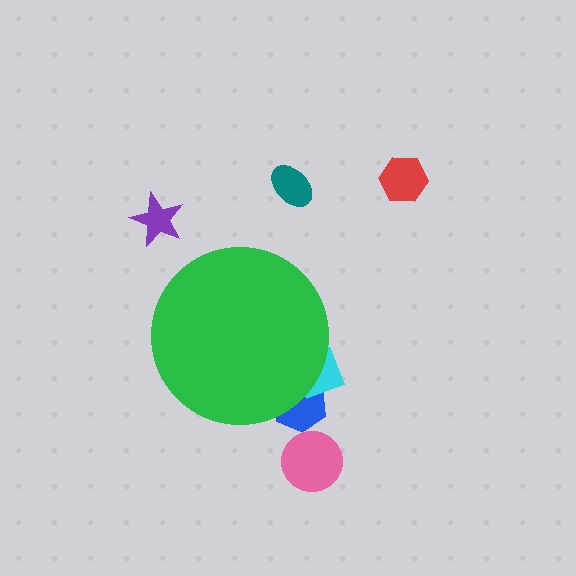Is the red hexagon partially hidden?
No, the red hexagon is fully visible.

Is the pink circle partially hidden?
No, the pink circle is fully visible.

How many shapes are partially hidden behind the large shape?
2 shapes are partially hidden.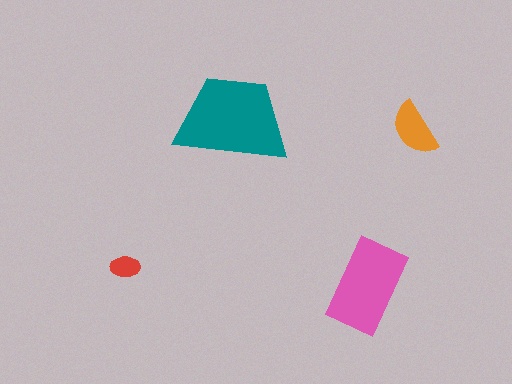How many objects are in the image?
There are 4 objects in the image.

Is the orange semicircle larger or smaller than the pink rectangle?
Smaller.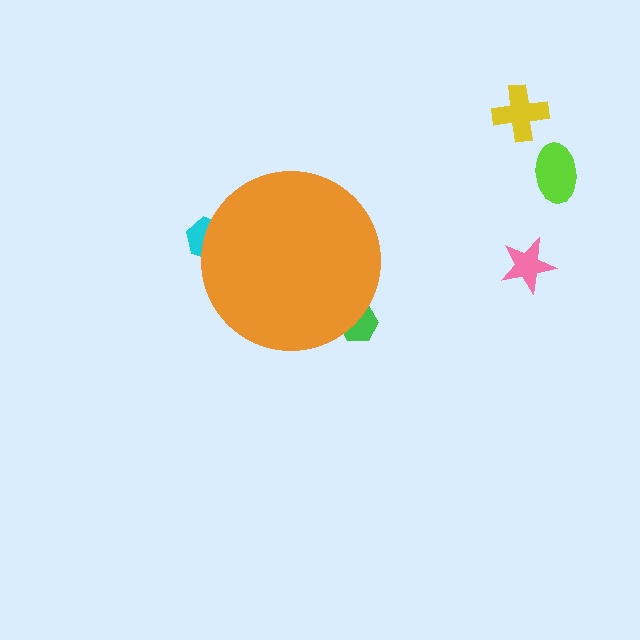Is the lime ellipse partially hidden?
No, the lime ellipse is fully visible.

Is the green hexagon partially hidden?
Yes, the green hexagon is partially hidden behind the orange circle.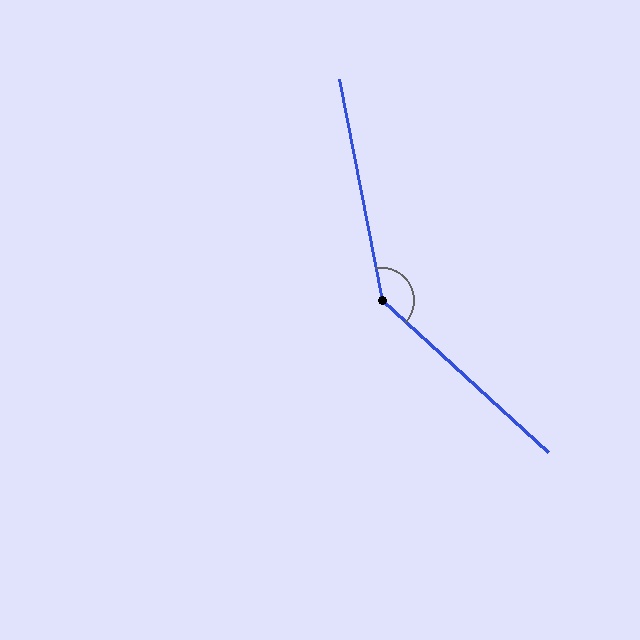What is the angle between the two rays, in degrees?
Approximately 143 degrees.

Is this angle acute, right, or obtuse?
It is obtuse.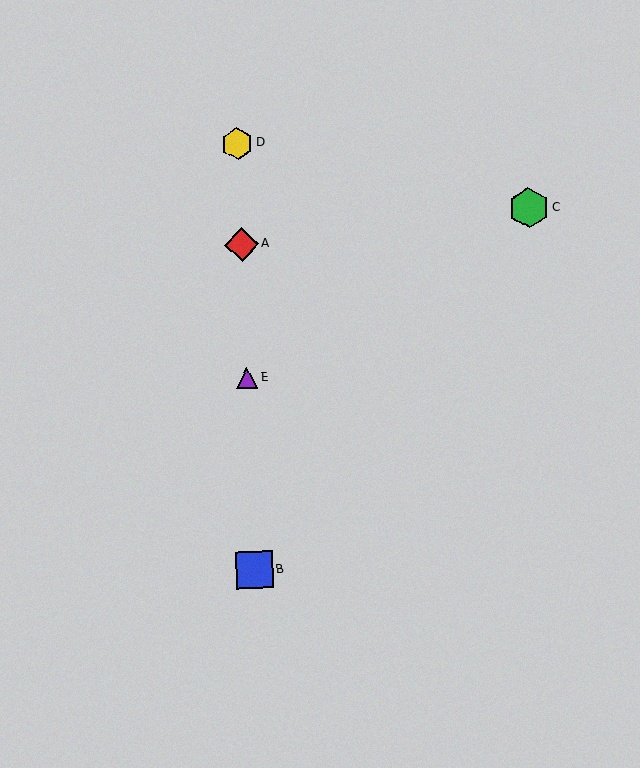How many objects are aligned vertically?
4 objects (A, B, D, E) are aligned vertically.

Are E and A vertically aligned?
Yes, both are at x≈247.